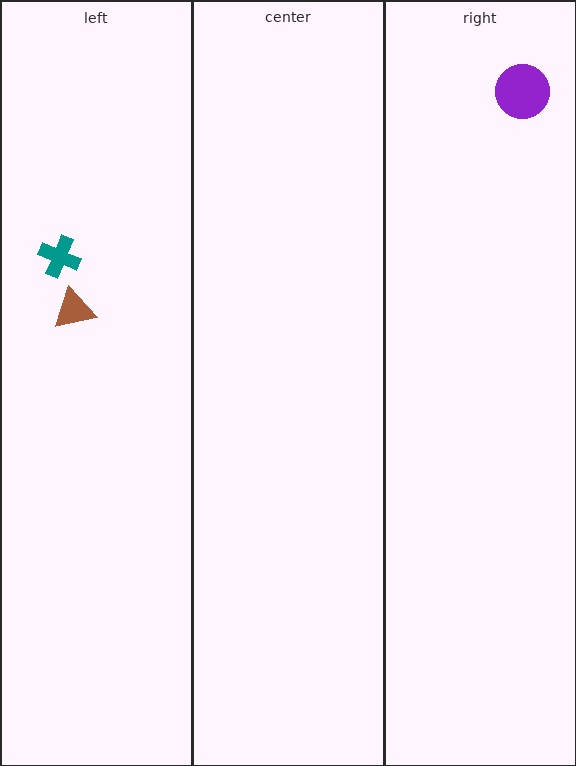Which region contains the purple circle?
The right region.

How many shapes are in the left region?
2.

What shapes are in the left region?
The brown triangle, the teal cross.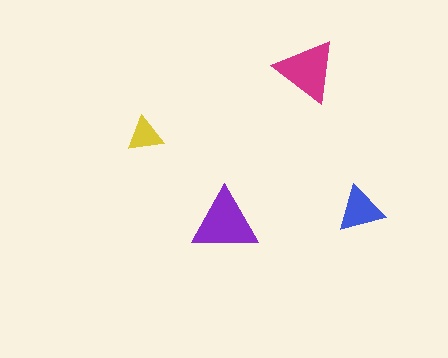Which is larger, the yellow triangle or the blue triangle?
The blue one.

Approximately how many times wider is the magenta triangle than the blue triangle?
About 1.5 times wider.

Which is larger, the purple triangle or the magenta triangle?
The purple one.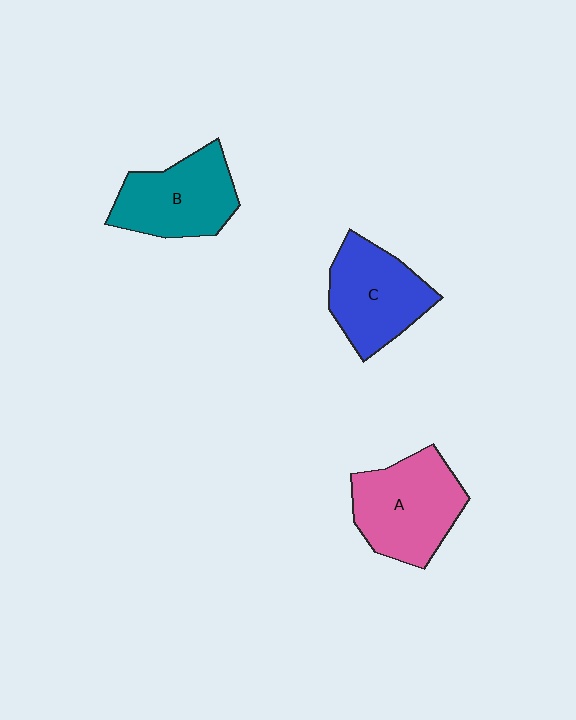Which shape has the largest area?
Shape A (pink).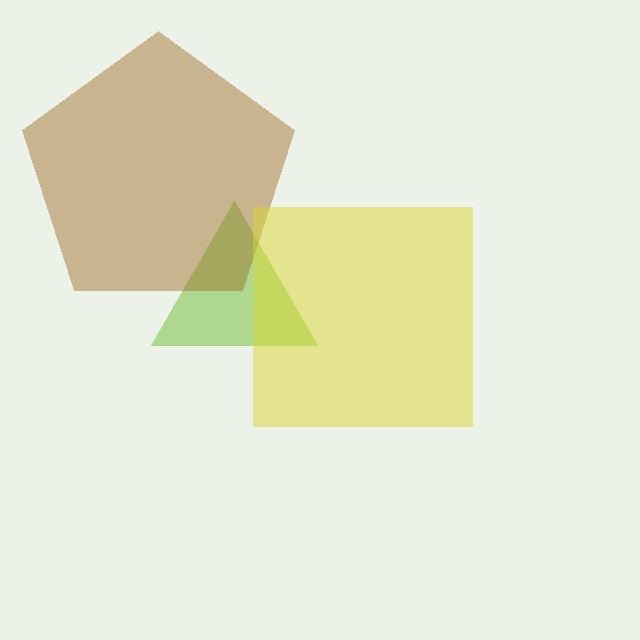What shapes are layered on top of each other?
The layered shapes are: a lime triangle, a brown pentagon, a yellow square.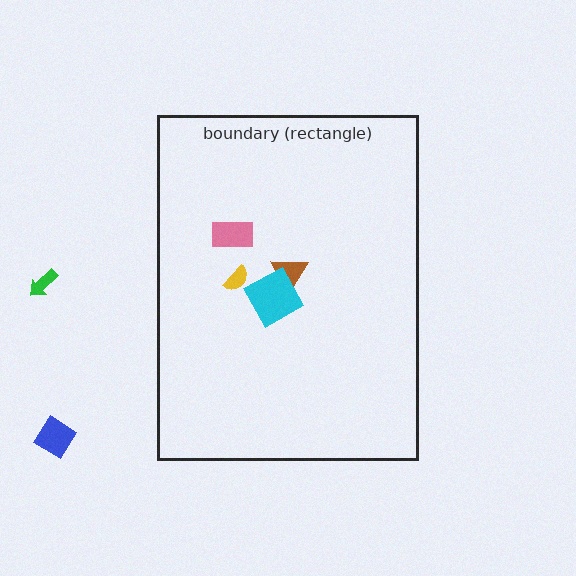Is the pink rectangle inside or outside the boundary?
Inside.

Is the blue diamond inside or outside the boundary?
Outside.